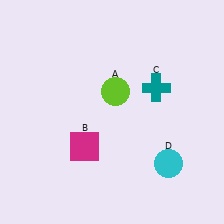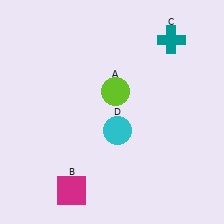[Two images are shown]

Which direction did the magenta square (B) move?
The magenta square (B) moved down.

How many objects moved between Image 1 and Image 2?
3 objects moved between the two images.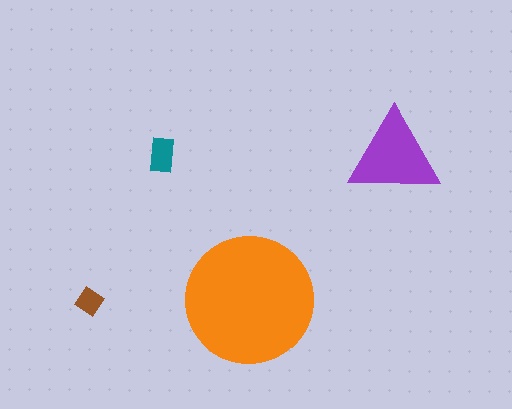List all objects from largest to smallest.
The orange circle, the purple triangle, the teal rectangle, the brown diamond.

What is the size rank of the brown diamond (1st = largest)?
4th.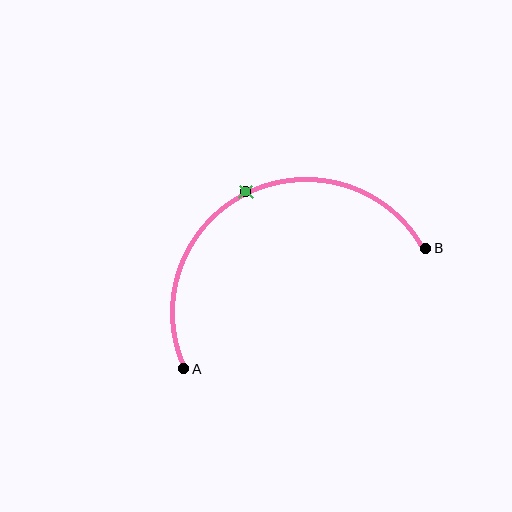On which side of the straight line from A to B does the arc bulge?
The arc bulges above the straight line connecting A and B.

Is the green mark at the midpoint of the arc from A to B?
Yes. The green mark lies on the arc at equal arc-length from both A and B — it is the arc midpoint.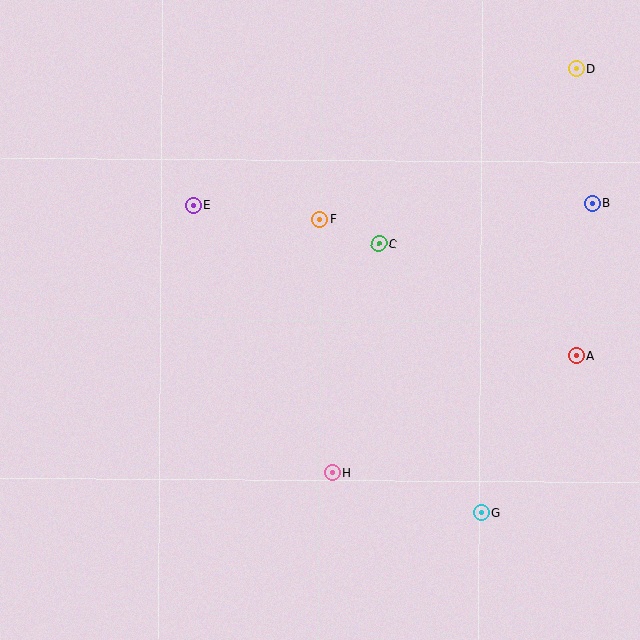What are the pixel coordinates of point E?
Point E is at (193, 205).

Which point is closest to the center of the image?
Point C at (379, 244) is closest to the center.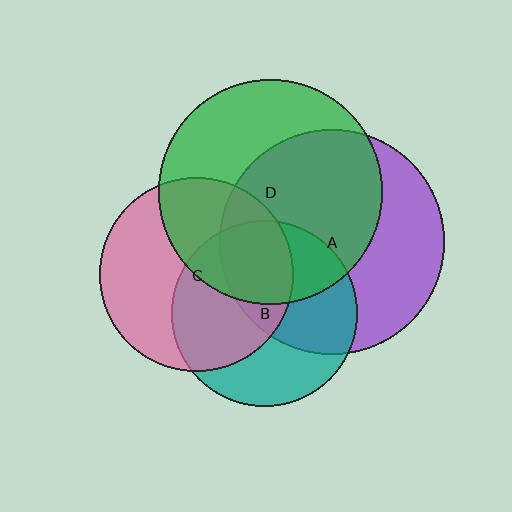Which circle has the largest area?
Circle A (purple).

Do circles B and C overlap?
Yes.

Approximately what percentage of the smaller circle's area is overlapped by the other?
Approximately 50%.